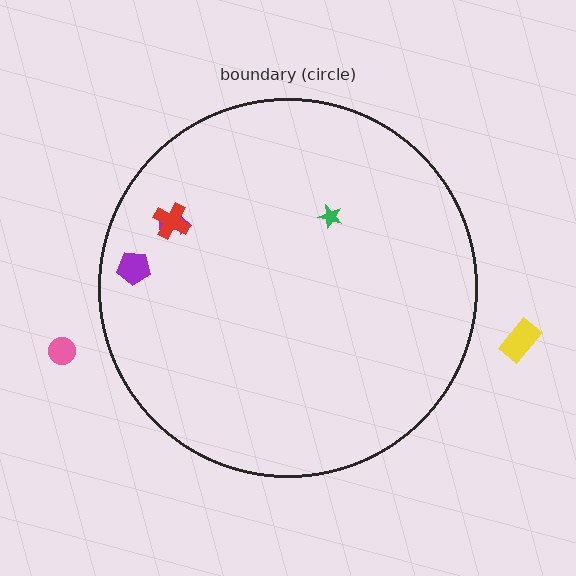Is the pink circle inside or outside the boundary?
Outside.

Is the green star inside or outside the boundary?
Inside.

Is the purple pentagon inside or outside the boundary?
Inside.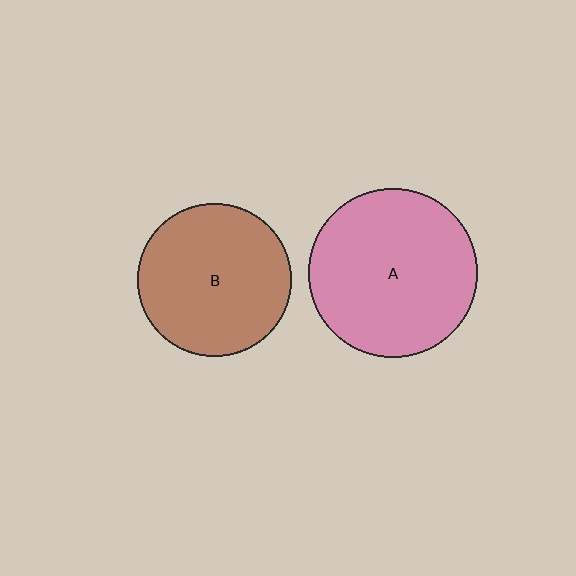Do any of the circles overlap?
No, none of the circles overlap.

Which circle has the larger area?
Circle A (pink).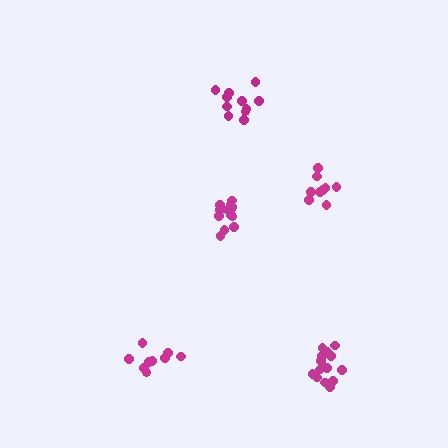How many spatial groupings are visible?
There are 5 spatial groupings.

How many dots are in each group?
Group 1: 9 dots, Group 2: 13 dots, Group 3: 14 dots, Group 4: 9 dots, Group 5: 11 dots (56 total).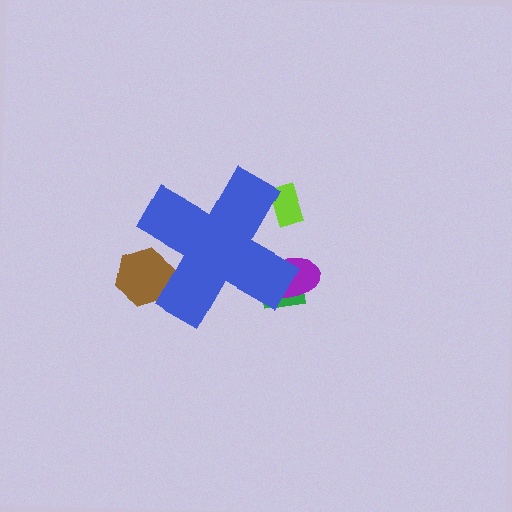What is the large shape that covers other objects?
A blue cross.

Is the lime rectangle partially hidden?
Yes, the lime rectangle is partially hidden behind the blue cross.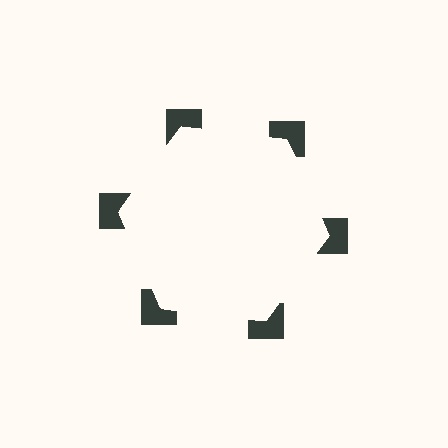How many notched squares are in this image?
There are 6 — one at each vertex of the illusory hexagon.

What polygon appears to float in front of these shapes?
An illusory hexagon — its edges are inferred from the aligned wedge cuts in the notched squares, not physically drawn.